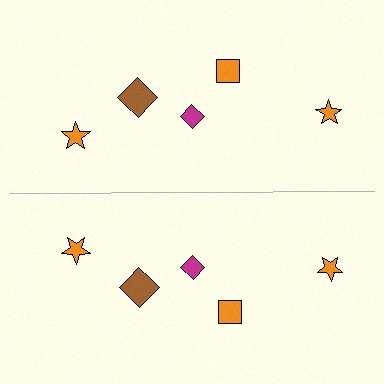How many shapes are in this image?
There are 10 shapes in this image.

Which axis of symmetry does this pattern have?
The pattern has a horizontal axis of symmetry running through the center of the image.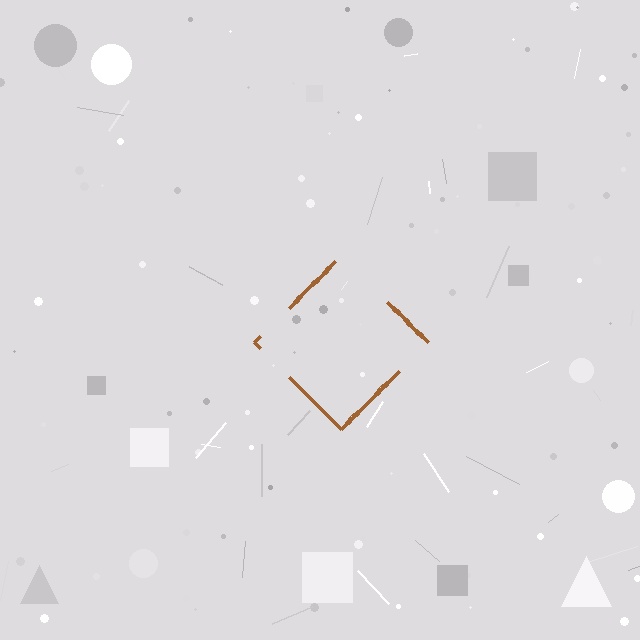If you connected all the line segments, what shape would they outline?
They would outline a diamond.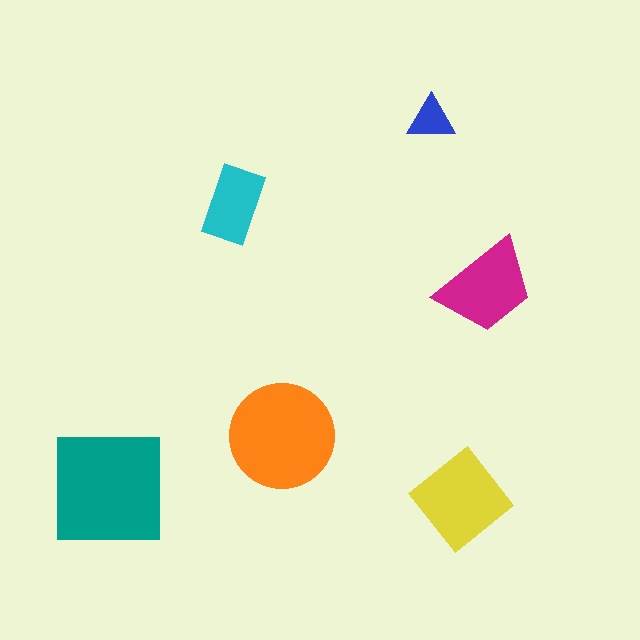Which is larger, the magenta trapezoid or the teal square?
The teal square.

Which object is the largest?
The teal square.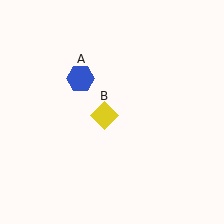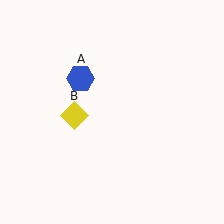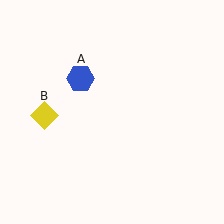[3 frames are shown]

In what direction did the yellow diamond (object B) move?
The yellow diamond (object B) moved left.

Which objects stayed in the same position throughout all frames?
Blue hexagon (object A) remained stationary.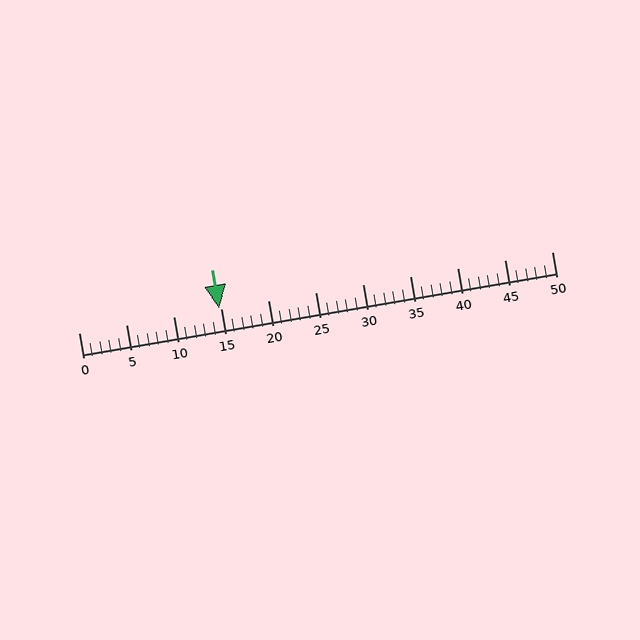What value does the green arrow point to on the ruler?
The green arrow points to approximately 15.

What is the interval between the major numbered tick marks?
The major tick marks are spaced 5 units apart.